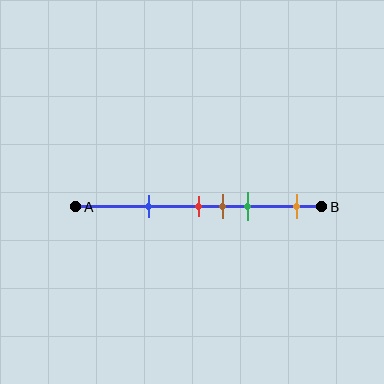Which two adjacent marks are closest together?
The red and brown marks are the closest adjacent pair.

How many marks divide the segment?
There are 5 marks dividing the segment.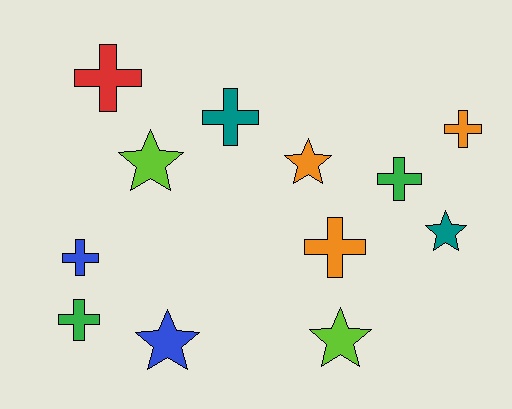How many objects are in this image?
There are 12 objects.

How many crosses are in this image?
There are 7 crosses.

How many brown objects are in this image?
There are no brown objects.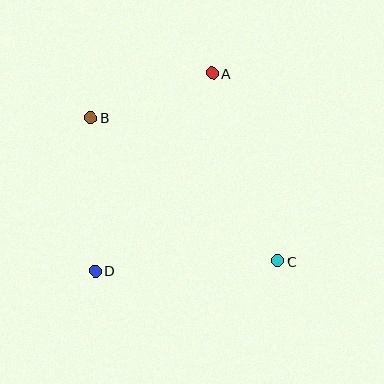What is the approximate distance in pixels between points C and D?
The distance between C and D is approximately 183 pixels.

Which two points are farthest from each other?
Points B and C are farthest from each other.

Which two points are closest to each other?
Points A and B are closest to each other.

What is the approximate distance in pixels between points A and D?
The distance between A and D is approximately 229 pixels.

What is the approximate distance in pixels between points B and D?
The distance between B and D is approximately 153 pixels.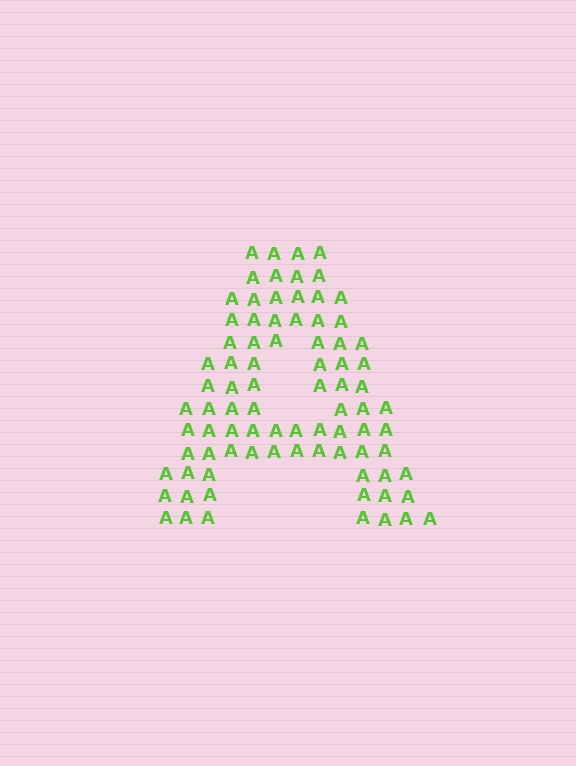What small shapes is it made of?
It is made of small letter A's.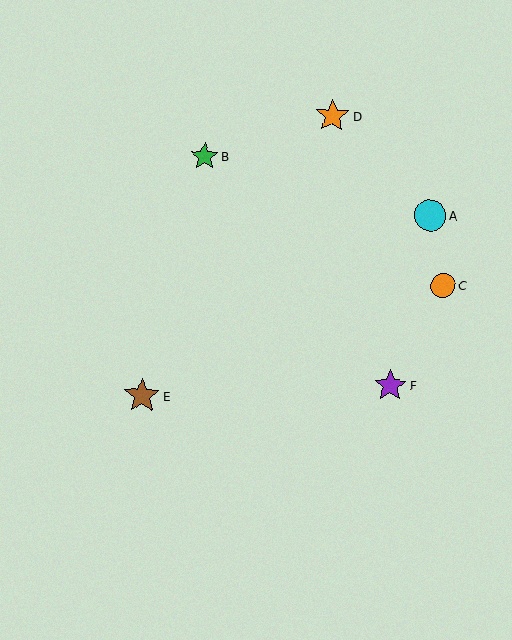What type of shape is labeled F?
Shape F is a purple star.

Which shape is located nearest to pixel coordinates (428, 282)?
The orange circle (labeled C) at (443, 285) is nearest to that location.